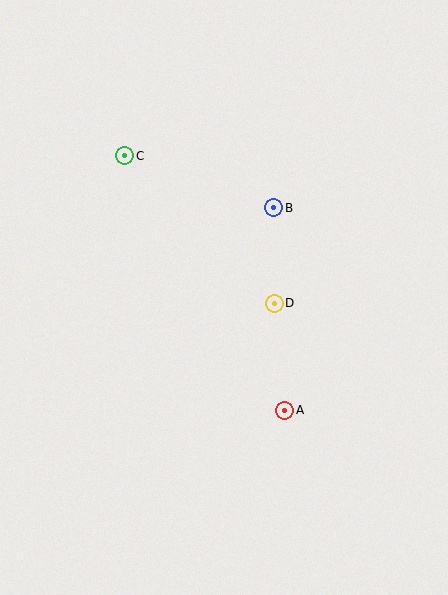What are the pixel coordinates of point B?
Point B is at (274, 208).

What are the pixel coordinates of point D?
Point D is at (274, 303).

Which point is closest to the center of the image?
Point D at (274, 303) is closest to the center.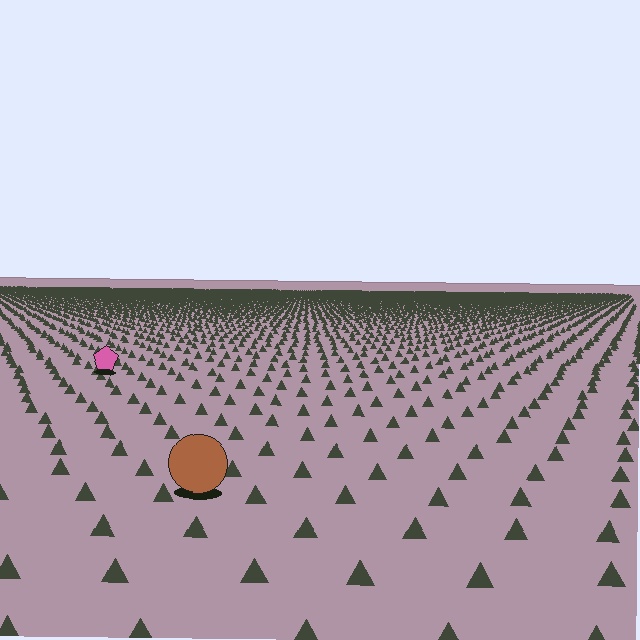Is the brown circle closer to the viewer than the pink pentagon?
Yes. The brown circle is closer — you can tell from the texture gradient: the ground texture is coarser near it.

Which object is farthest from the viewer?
The pink pentagon is farthest from the viewer. It appears smaller and the ground texture around it is denser.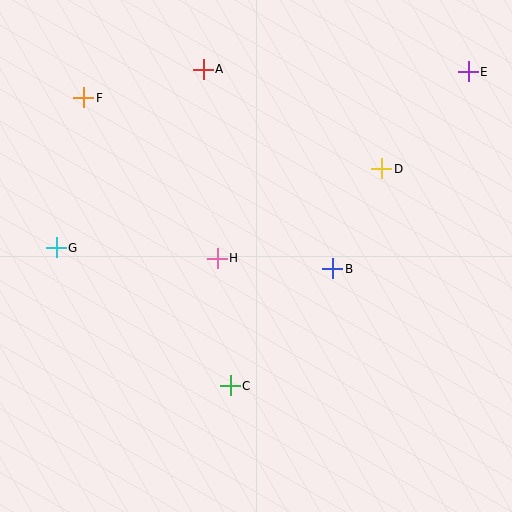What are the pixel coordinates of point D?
Point D is at (382, 169).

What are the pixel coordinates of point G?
Point G is at (56, 248).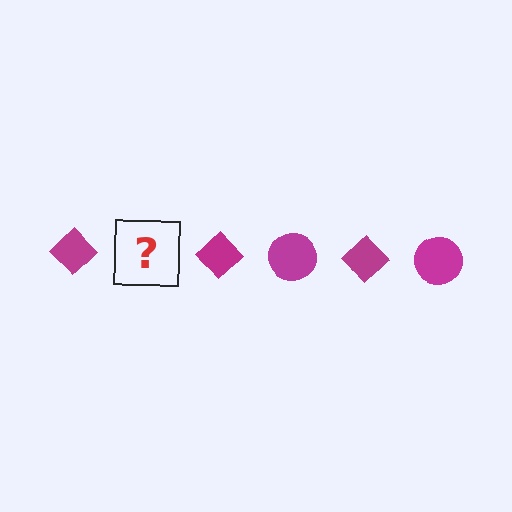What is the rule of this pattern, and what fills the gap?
The rule is that the pattern cycles through diamond, circle shapes in magenta. The gap should be filled with a magenta circle.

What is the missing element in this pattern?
The missing element is a magenta circle.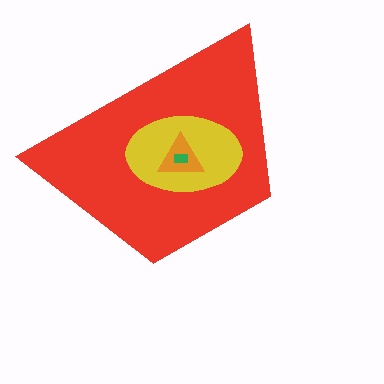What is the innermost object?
The green rectangle.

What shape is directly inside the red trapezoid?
The yellow ellipse.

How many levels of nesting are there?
4.